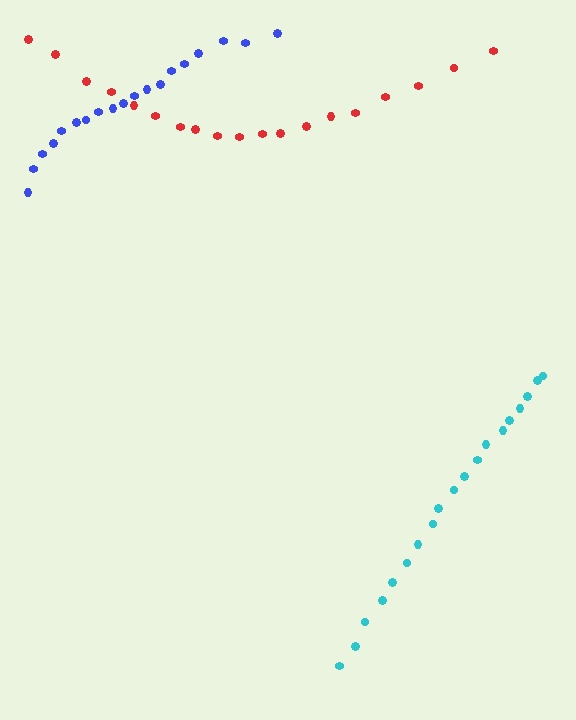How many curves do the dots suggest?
There are 3 distinct paths.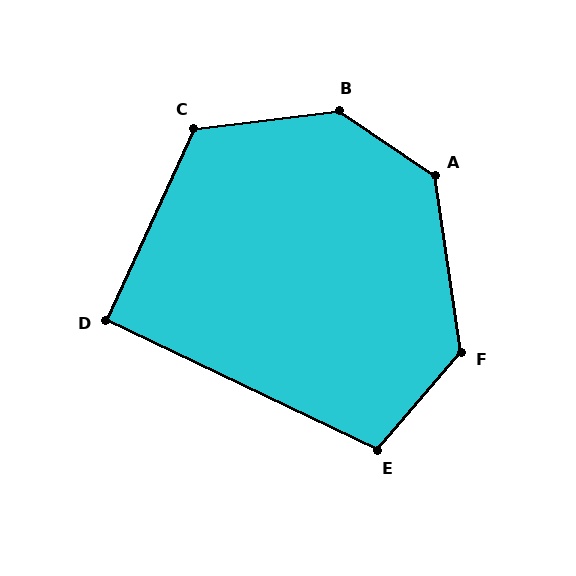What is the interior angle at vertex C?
Approximately 122 degrees (obtuse).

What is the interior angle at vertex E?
Approximately 105 degrees (obtuse).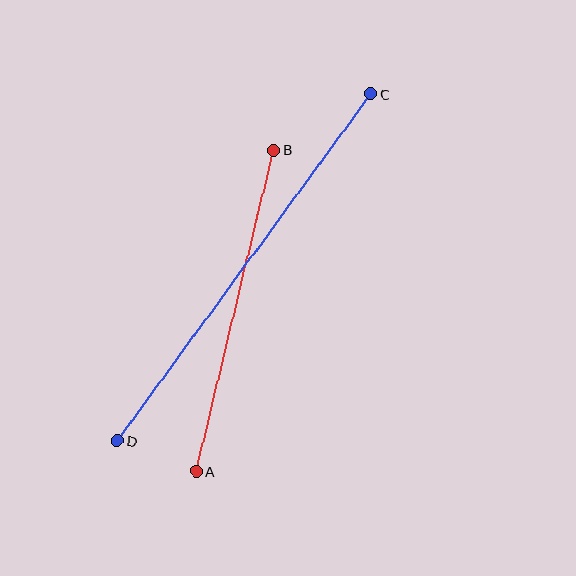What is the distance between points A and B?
The distance is approximately 331 pixels.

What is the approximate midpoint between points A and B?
The midpoint is at approximately (235, 311) pixels.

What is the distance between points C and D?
The distance is approximately 430 pixels.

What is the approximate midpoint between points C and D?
The midpoint is at approximately (244, 267) pixels.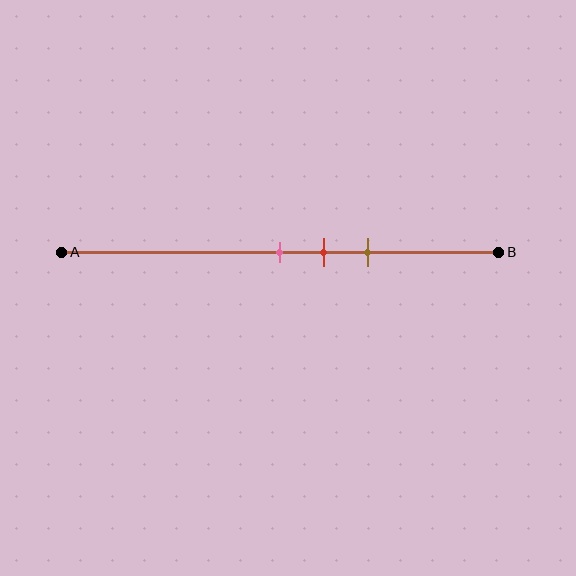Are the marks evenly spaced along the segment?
Yes, the marks are approximately evenly spaced.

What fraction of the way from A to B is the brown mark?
The brown mark is approximately 70% (0.7) of the way from A to B.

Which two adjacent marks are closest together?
The pink and red marks are the closest adjacent pair.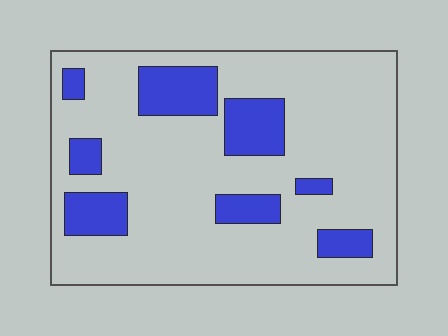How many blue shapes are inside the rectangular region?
8.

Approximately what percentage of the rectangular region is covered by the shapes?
Approximately 20%.